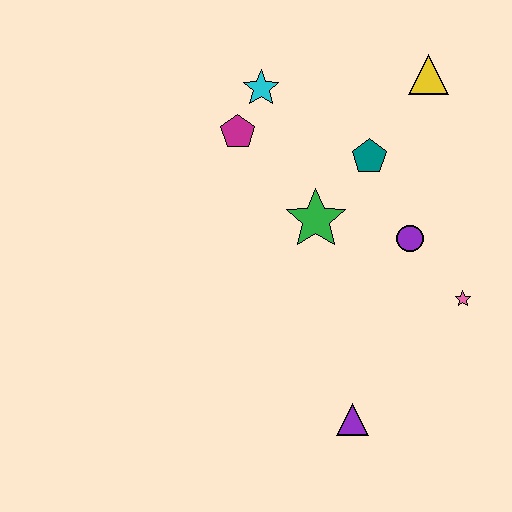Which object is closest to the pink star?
The purple circle is closest to the pink star.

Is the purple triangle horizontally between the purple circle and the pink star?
No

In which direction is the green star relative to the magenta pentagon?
The green star is below the magenta pentagon.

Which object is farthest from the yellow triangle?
The purple triangle is farthest from the yellow triangle.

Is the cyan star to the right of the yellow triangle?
No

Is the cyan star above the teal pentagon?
Yes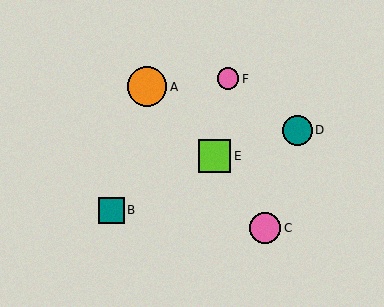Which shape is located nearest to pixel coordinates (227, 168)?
The lime square (labeled E) at (214, 156) is nearest to that location.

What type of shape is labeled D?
Shape D is a teal circle.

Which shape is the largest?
The orange circle (labeled A) is the largest.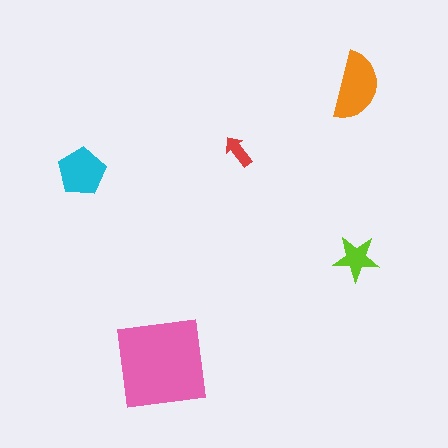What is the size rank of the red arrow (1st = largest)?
5th.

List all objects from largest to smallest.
The pink square, the orange semicircle, the cyan pentagon, the lime star, the red arrow.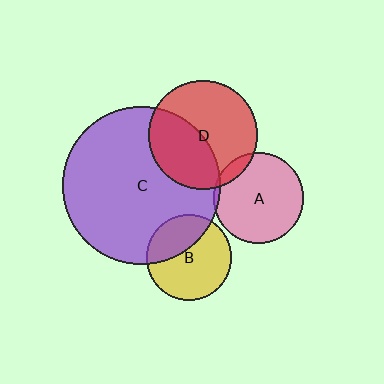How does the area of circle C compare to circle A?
Approximately 3.1 times.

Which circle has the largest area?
Circle C (purple).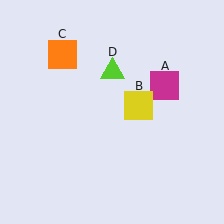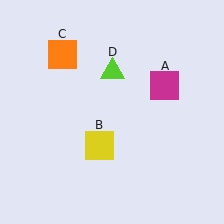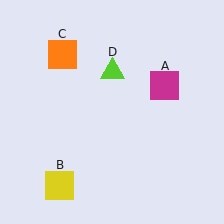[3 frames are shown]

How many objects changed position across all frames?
1 object changed position: yellow square (object B).